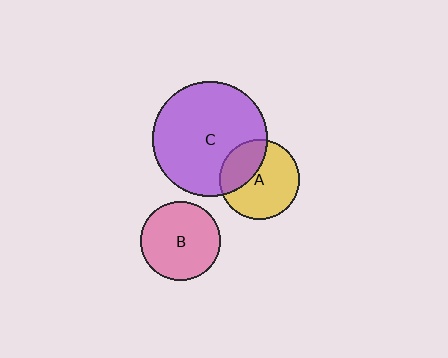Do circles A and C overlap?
Yes.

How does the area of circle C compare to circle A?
Approximately 2.1 times.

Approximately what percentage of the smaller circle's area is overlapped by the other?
Approximately 35%.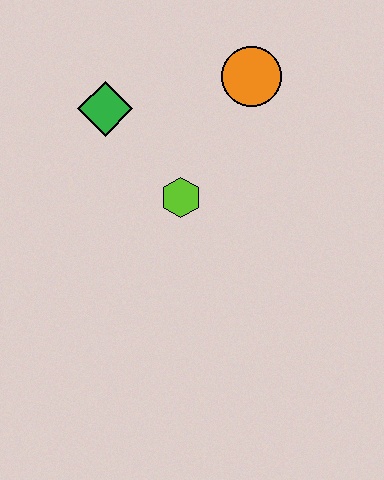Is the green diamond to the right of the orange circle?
No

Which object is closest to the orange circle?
The lime hexagon is closest to the orange circle.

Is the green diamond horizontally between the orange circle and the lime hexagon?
No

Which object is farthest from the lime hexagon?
The orange circle is farthest from the lime hexagon.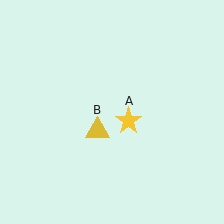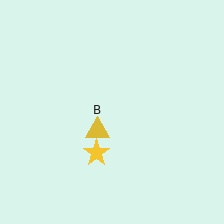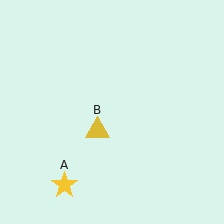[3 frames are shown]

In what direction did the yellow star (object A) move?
The yellow star (object A) moved down and to the left.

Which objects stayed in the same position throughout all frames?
Yellow triangle (object B) remained stationary.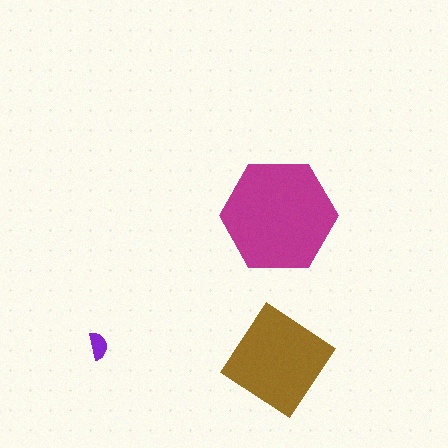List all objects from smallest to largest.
The purple semicircle, the brown diamond, the magenta hexagon.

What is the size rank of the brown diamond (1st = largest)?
2nd.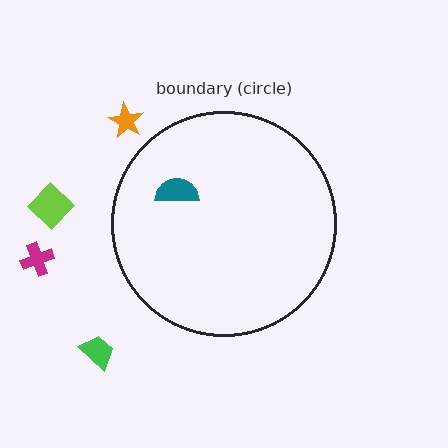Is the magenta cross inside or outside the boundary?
Outside.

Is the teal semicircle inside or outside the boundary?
Inside.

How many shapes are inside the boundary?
1 inside, 4 outside.